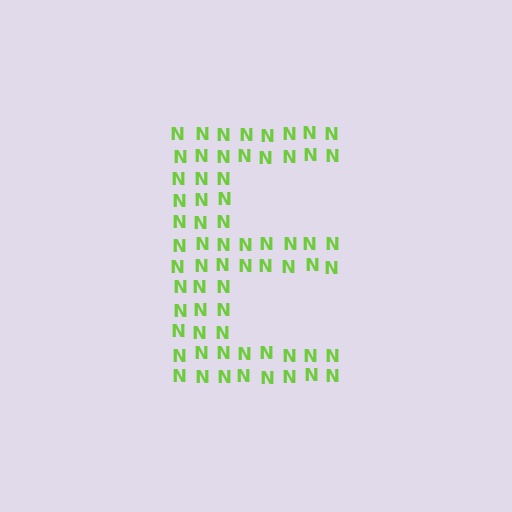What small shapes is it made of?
It is made of small letter N's.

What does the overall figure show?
The overall figure shows the letter E.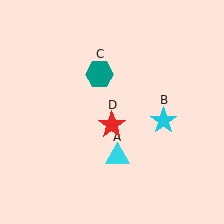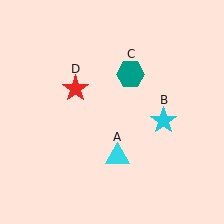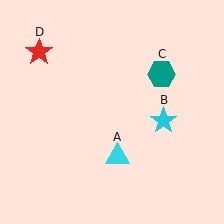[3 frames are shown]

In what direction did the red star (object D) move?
The red star (object D) moved up and to the left.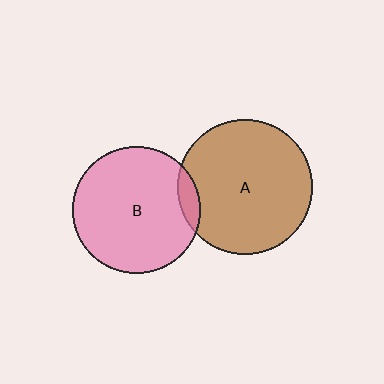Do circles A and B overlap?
Yes.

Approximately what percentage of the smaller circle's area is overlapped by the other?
Approximately 10%.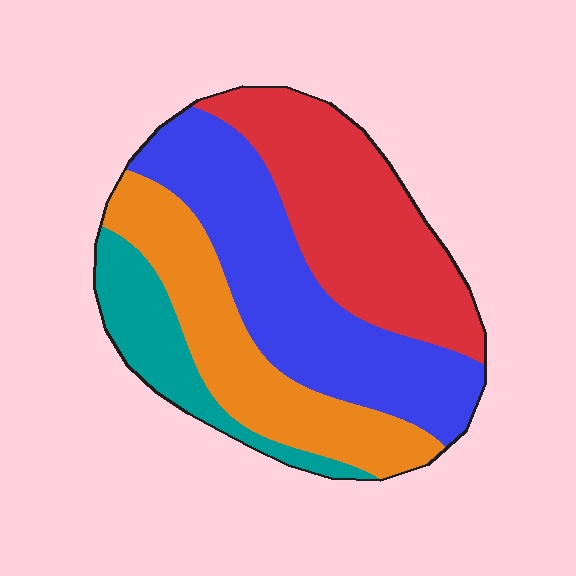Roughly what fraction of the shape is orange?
Orange takes up between a sixth and a third of the shape.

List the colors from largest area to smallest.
From largest to smallest: blue, red, orange, teal.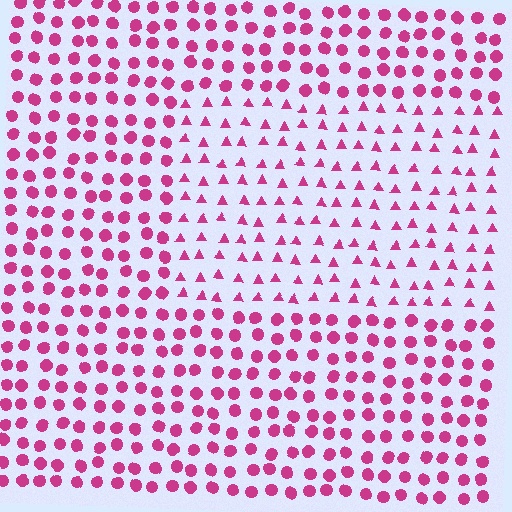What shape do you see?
I see a rectangle.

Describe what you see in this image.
The image is filled with small magenta elements arranged in a uniform grid. A rectangle-shaped region contains triangles, while the surrounding area contains circles. The boundary is defined purely by the change in element shape.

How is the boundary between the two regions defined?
The boundary is defined by a change in element shape: triangles inside vs. circles outside. All elements share the same color and spacing.